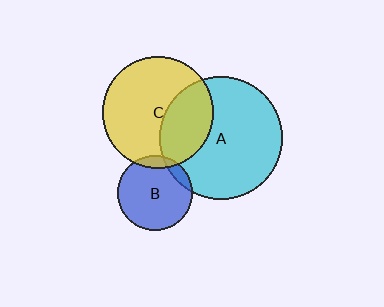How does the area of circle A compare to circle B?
Approximately 2.7 times.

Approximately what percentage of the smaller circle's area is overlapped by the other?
Approximately 10%.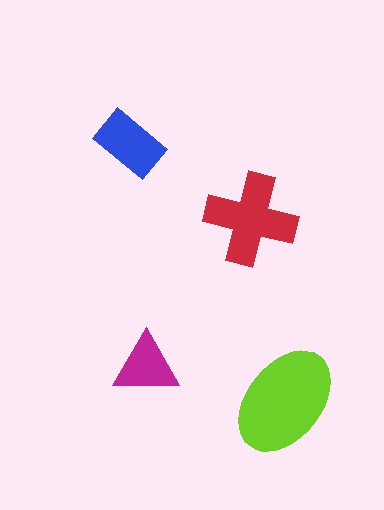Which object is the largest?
The lime ellipse.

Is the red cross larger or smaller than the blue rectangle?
Larger.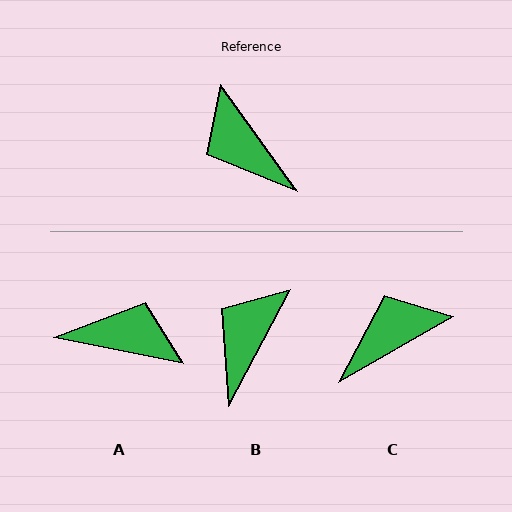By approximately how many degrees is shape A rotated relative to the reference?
Approximately 137 degrees clockwise.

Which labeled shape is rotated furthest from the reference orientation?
A, about 137 degrees away.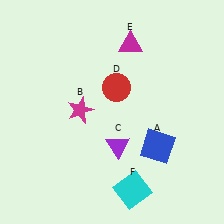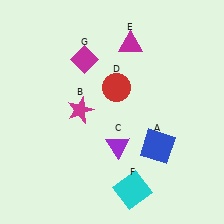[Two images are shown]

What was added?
A magenta diamond (G) was added in Image 2.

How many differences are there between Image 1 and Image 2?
There is 1 difference between the two images.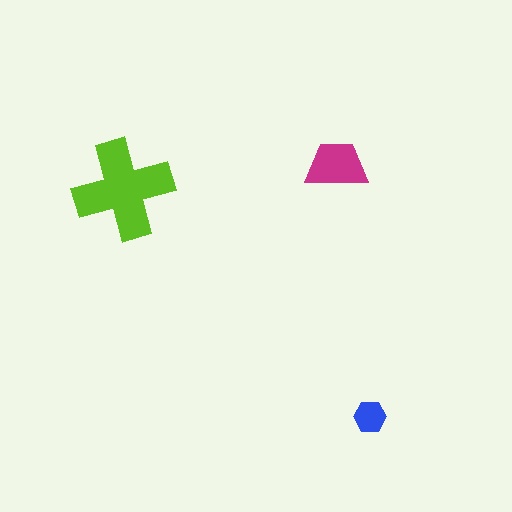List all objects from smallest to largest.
The blue hexagon, the magenta trapezoid, the lime cross.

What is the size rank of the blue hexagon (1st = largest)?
3rd.